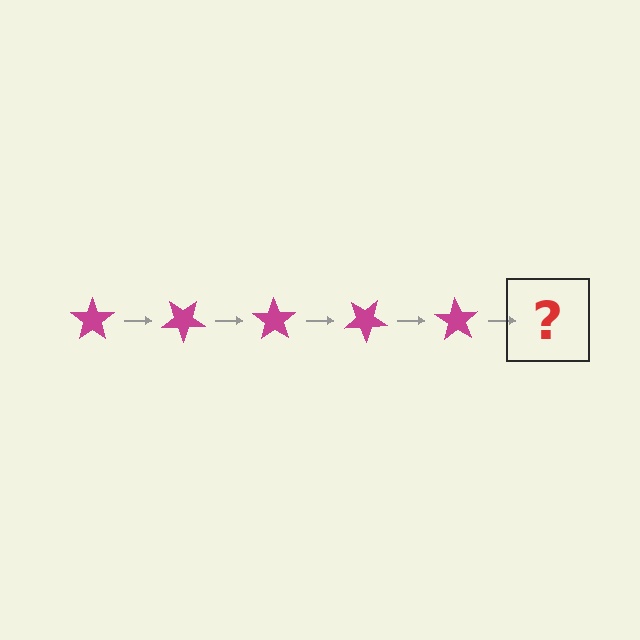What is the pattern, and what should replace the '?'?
The pattern is that the star rotates 35 degrees each step. The '?' should be a magenta star rotated 175 degrees.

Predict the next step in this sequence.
The next step is a magenta star rotated 175 degrees.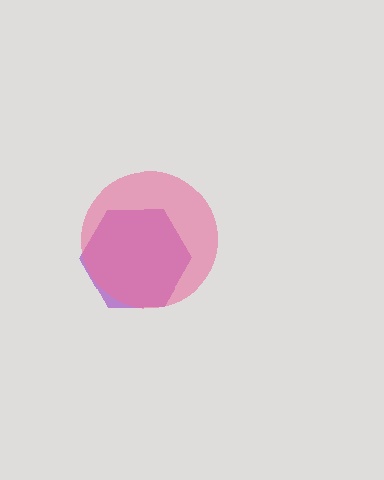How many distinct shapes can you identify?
There are 2 distinct shapes: a purple hexagon, a pink circle.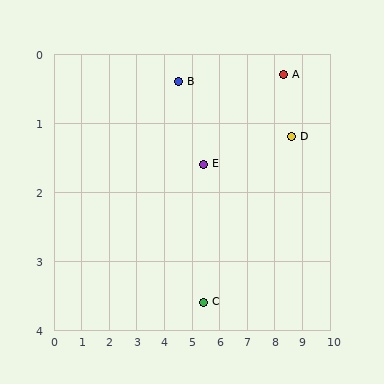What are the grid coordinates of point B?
Point B is at approximately (4.5, 0.4).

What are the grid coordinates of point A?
Point A is at approximately (8.3, 0.3).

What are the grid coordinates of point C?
Point C is at approximately (5.4, 3.6).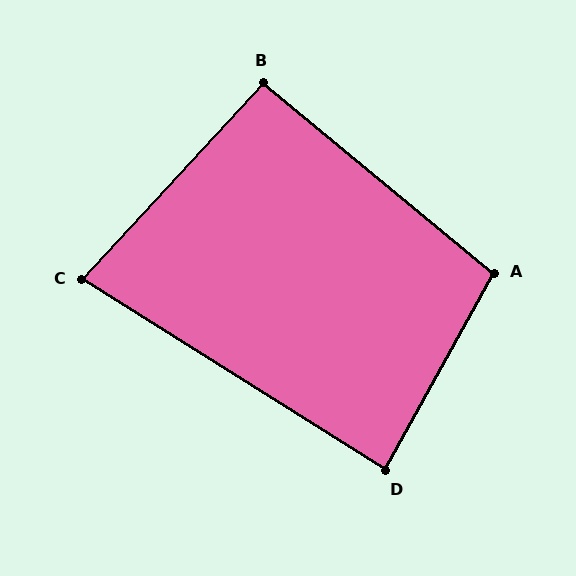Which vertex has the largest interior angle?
A, at approximately 101 degrees.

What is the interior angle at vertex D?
Approximately 87 degrees (approximately right).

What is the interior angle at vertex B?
Approximately 93 degrees (approximately right).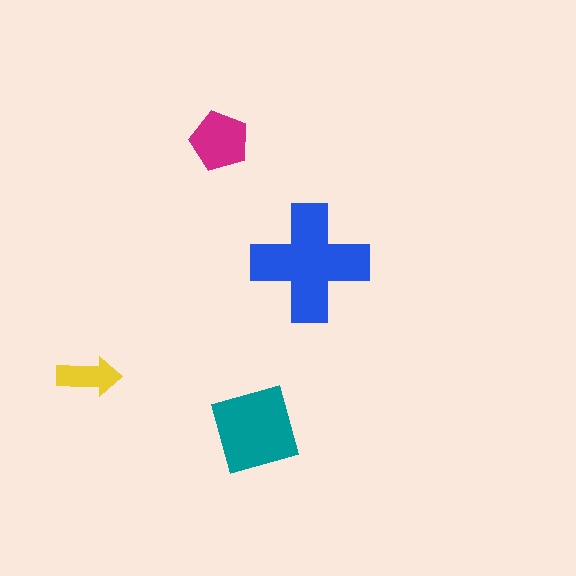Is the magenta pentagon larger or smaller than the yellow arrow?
Larger.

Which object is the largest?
The blue cross.